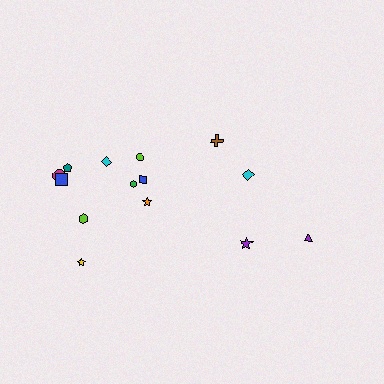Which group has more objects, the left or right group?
The left group.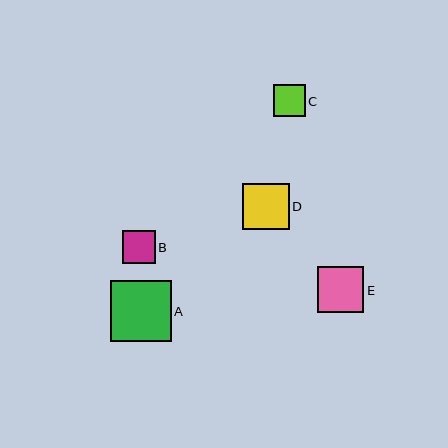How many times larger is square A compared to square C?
Square A is approximately 2.0 times the size of square C.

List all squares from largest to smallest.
From largest to smallest: A, D, E, B, C.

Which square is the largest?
Square A is the largest with a size of approximately 61 pixels.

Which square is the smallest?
Square C is the smallest with a size of approximately 31 pixels.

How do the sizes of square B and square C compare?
Square B and square C are approximately the same size.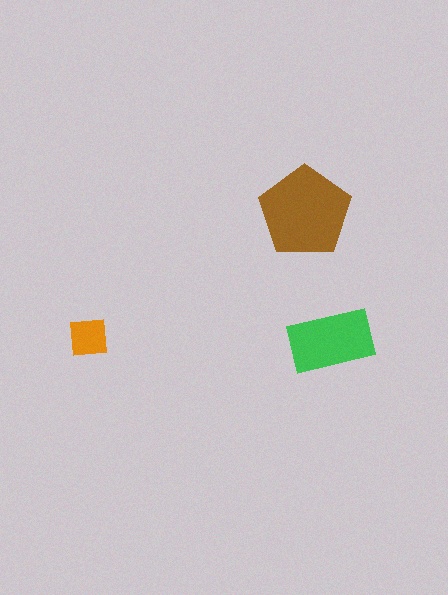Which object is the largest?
The brown pentagon.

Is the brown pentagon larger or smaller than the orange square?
Larger.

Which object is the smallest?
The orange square.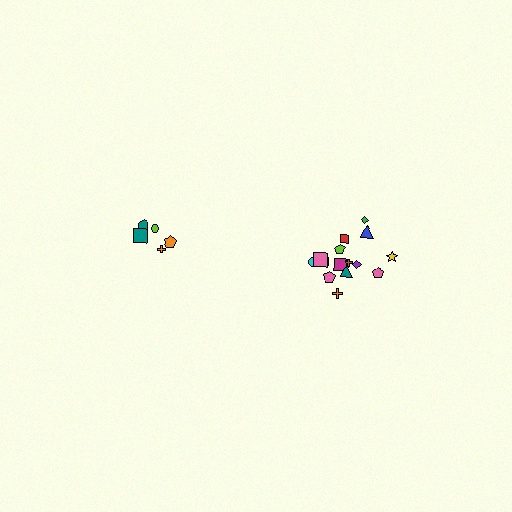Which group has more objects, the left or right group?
The right group.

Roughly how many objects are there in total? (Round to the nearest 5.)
Roughly 20 objects in total.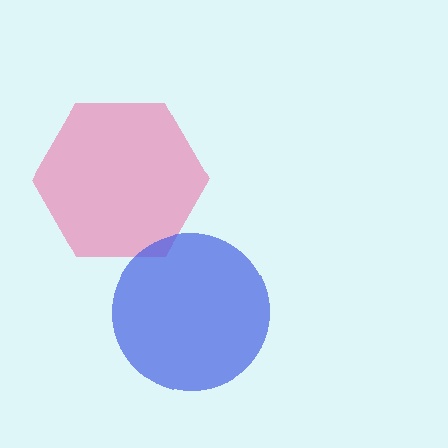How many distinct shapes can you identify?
There are 2 distinct shapes: a pink hexagon, a blue circle.